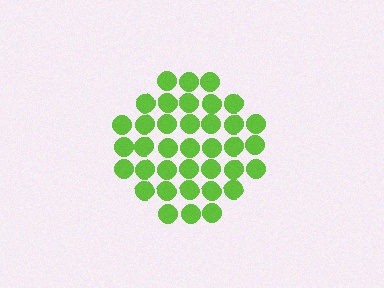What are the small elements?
The small elements are circles.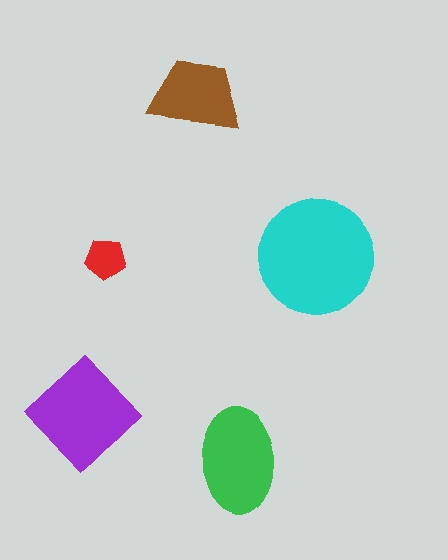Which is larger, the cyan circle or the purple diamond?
The cyan circle.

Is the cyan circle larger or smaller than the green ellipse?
Larger.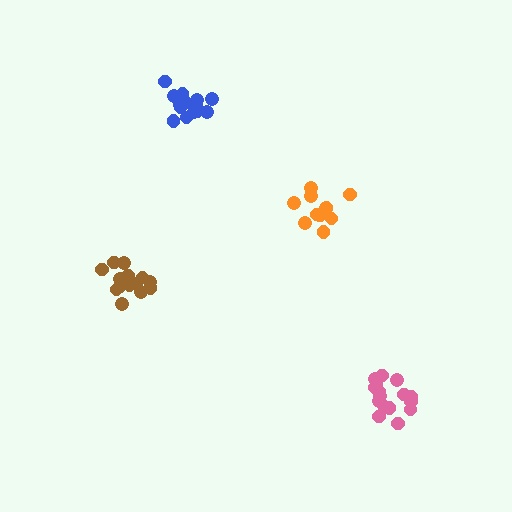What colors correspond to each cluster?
The clusters are colored: orange, brown, pink, blue.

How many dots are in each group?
Group 1: 11 dots, Group 2: 16 dots, Group 3: 16 dots, Group 4: 16 dots (59 total).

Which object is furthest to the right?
The pink cluster is rightmost.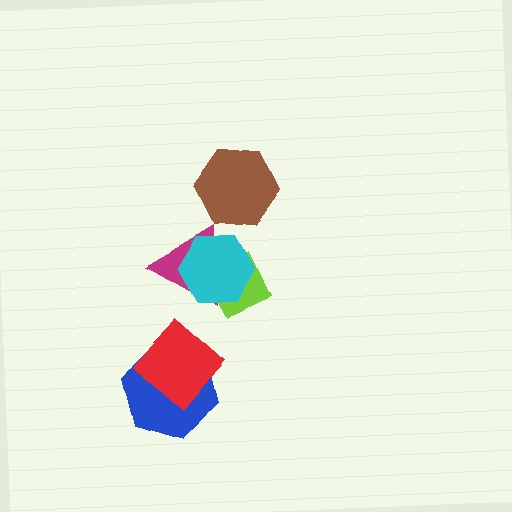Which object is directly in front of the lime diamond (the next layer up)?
The magenta triangle is directly in front of the lime diamond.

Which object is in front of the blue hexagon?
The red diamond is in front of the blue hexagon.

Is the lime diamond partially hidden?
Yes, it is partially covered by another shape.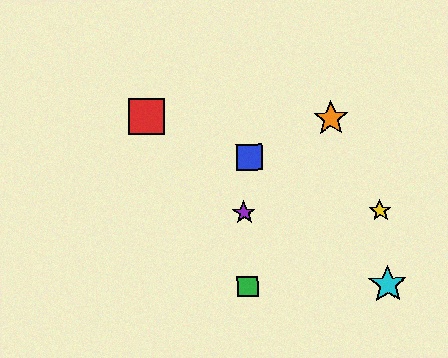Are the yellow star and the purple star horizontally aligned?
Yes, both are at y≈210.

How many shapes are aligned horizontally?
2 shapes (the yellow star, the purple star) are aligned horizontally.